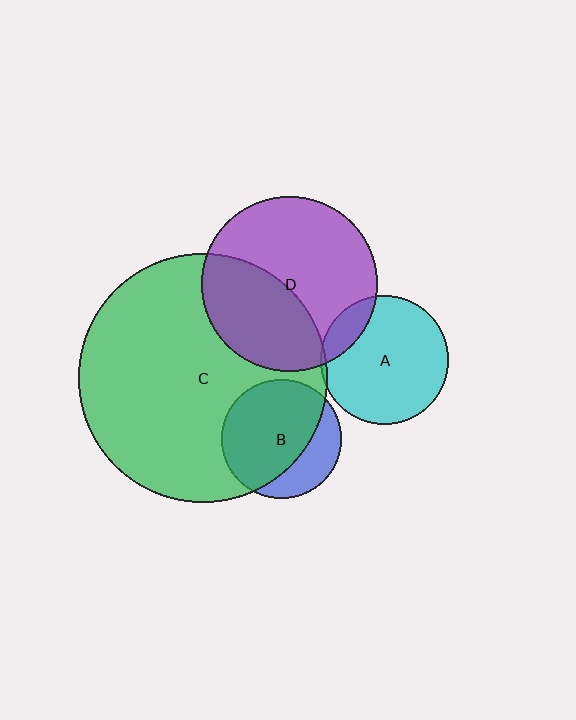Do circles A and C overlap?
Yes.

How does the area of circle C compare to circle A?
Approximately 3.8 times.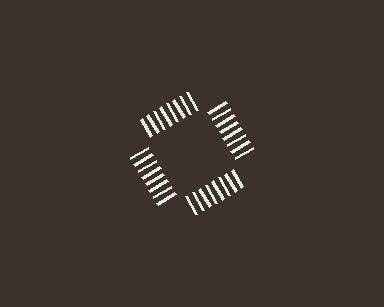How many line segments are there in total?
32 — 8 along each of the 4 edges.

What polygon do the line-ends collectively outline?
An illusory square — the line segments terminate on its edges but no continuous stroke is drawn.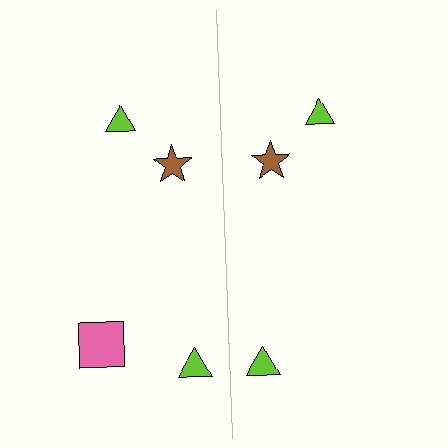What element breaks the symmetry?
A pink square is missing from the right side.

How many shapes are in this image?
There are 7 shapes in this image.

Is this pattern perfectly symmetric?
No, the pattern is not perfectly symmetric. A pink square is missing from the right side.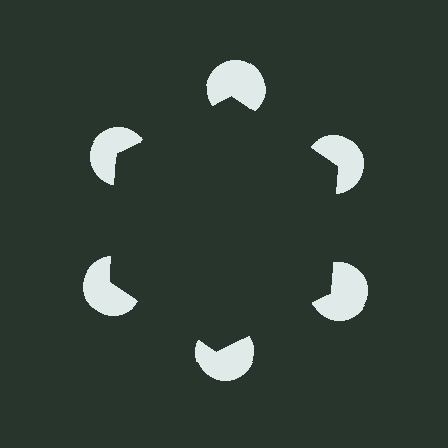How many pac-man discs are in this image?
There are 6 — one at each vertex of the illusory hexagon.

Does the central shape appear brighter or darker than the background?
It typically appears slightly darker than the background, even though no actual brightness change is drawn.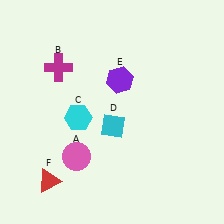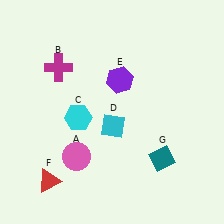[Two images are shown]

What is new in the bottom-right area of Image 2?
A teal diamond (G) was added in the bottom-right area of Image 2.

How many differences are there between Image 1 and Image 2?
There is 1 difference between the two images.